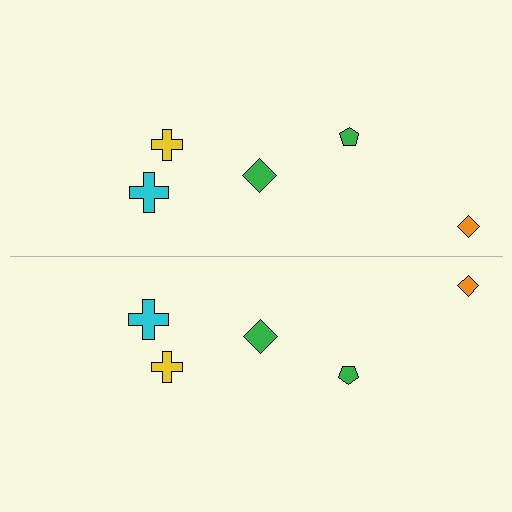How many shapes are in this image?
There are 10 shapes in this image.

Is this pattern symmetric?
Yes, this pattern has bilateral (reflection) symmetry.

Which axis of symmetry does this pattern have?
The pattern has a horizontal axis of symmetry running through the center of the image.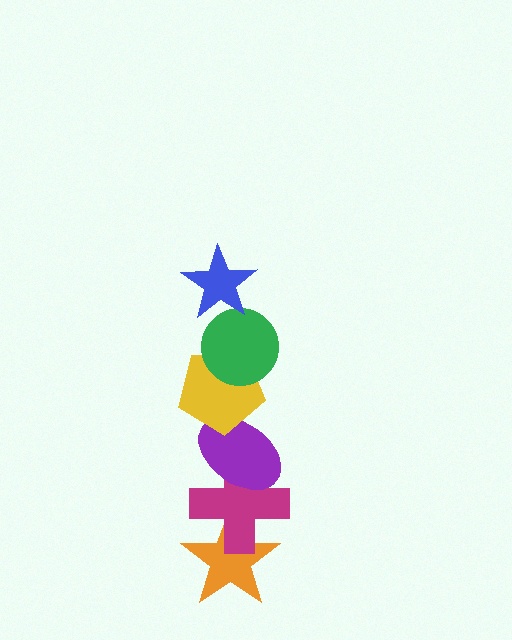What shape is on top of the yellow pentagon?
The green circle is on top of the yellow pentagon.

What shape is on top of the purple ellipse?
The yellow pentagon is on top of the purple ellipse.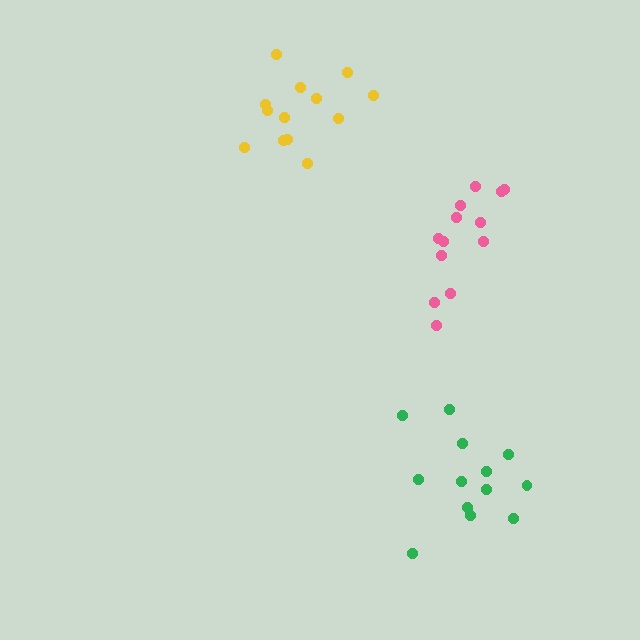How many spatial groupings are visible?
There are 3 spatial groupings.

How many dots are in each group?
Group 1: 13 dots, Group 2: 13 dots, Group 3: 13 dots (39 total).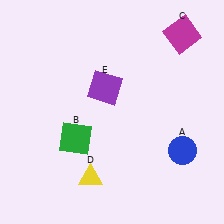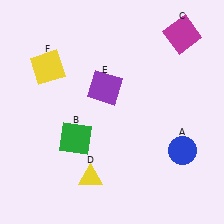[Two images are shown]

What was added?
A yellow square (F) was added in Image 2.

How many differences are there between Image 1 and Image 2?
There is 1 difference between the two images.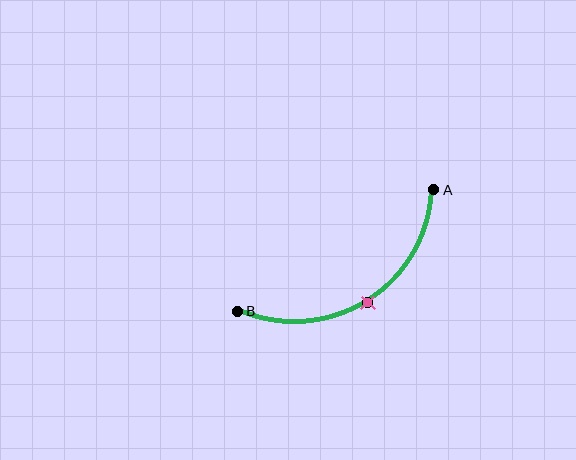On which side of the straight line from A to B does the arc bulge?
The arc bulges below the straight line connecting A and B.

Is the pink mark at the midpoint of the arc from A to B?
Yes. The pink mark lies on the arc at equal arc-length from both A and B — it is the arc midpoint.